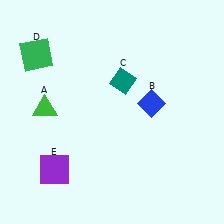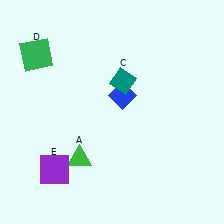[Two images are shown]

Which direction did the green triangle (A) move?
The green triangle (A) moved down.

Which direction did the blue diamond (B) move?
The blue diamond (B) moved left.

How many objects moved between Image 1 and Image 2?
2 objects moved between the two images.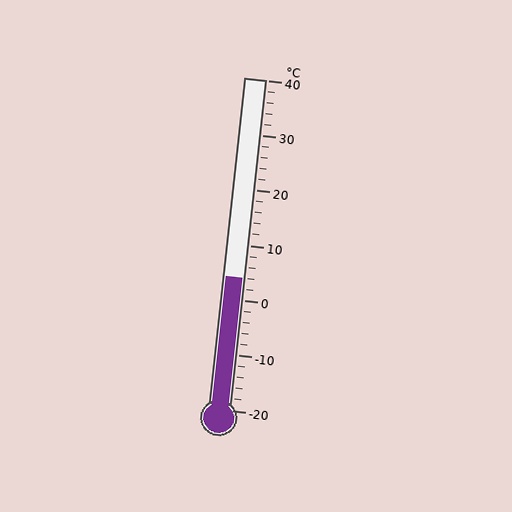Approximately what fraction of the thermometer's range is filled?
The thermometer is filled to approximately 40% of its range.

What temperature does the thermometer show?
The thermometer shows approximately 4°C.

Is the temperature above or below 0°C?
The temperature is above 0°C.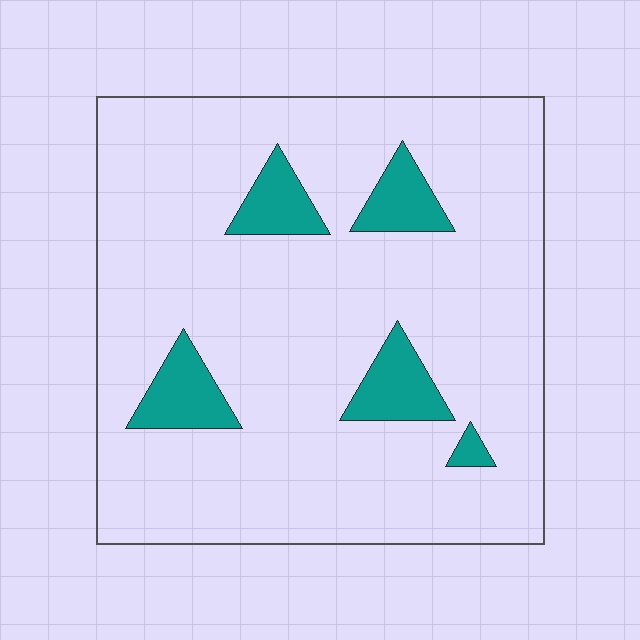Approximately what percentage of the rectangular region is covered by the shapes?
Approximately 10%.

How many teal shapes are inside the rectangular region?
5.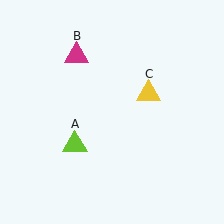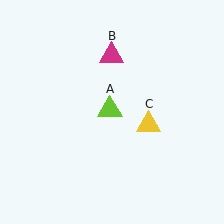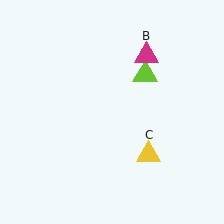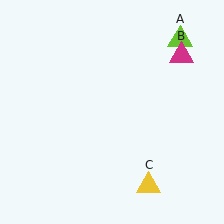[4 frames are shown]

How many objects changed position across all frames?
3 objects changed position: lime triangle (object A), magenta triangle (object B), yellow triangle (object C).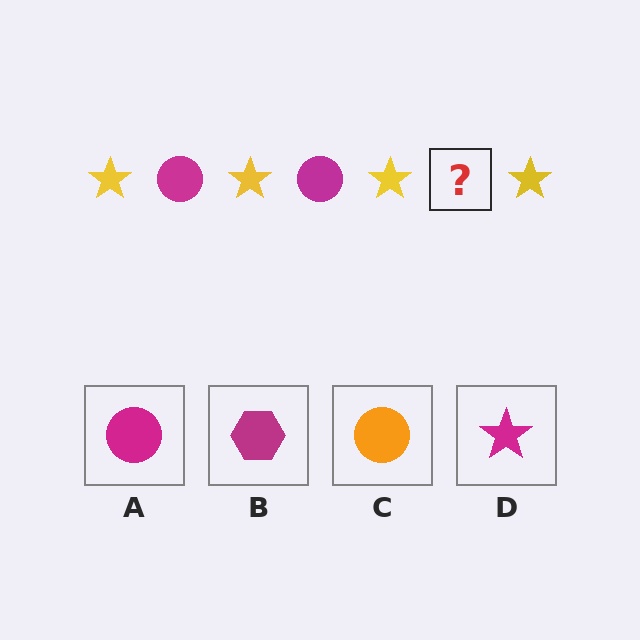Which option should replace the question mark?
Option A.